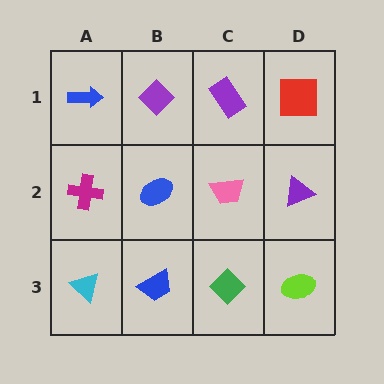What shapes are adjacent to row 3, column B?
A blue ellipse (row 2, column B), a cyan triangle (row 3, column A), a green diamond (row 3, column C).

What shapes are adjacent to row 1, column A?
A magenta cross (row 2, column A), a purple diamond (row 1, column B).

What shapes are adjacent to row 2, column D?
A red square (row 1, column D), a lime ellipse (row 3, column D), a pink trapezoid (row 2, column C).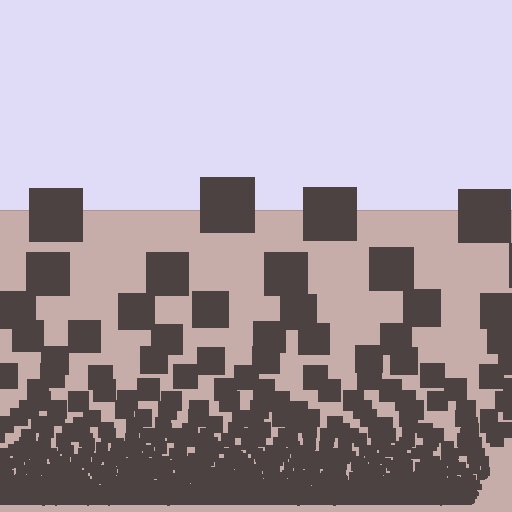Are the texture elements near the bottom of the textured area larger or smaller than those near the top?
Smaller. The gradient is inverted — elements near the bottom are smaller and denser.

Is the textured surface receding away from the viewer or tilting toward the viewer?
The surface appears to tilt toward the viewer. Texture elements get larger and sparser toward the top.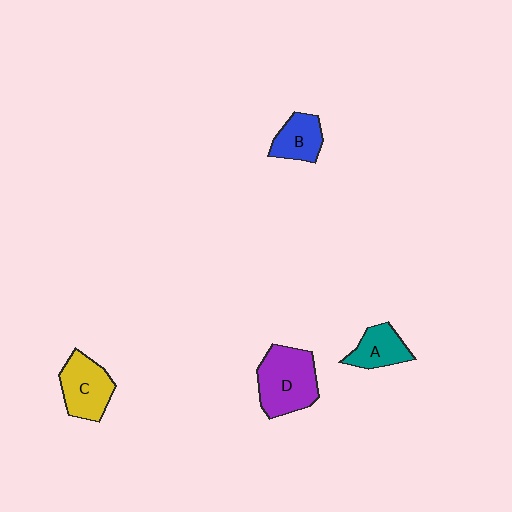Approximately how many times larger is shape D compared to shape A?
Approximately 1.8 times.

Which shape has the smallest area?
Shape B (blue).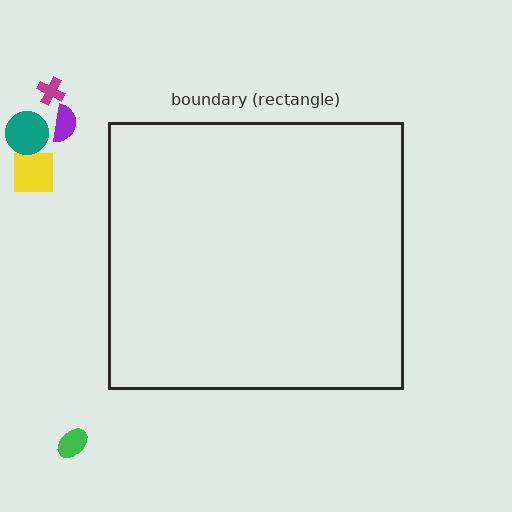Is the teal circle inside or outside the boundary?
Outside.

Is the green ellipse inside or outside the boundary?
Outside.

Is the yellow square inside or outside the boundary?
Outside.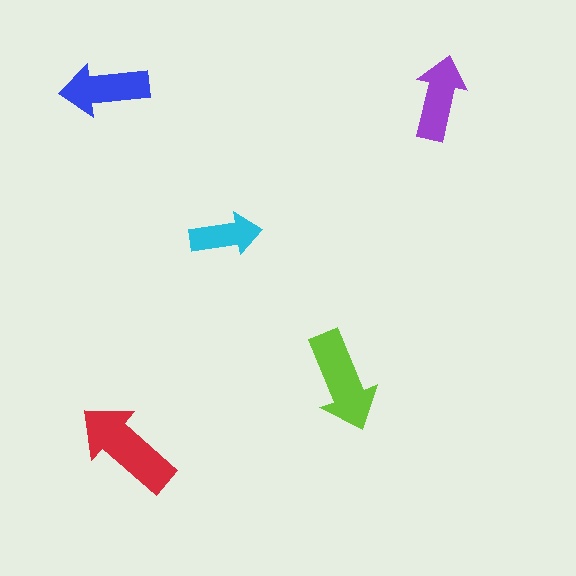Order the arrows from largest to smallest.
the red one, the lime one, the blue one, the purple one, the cyan one.